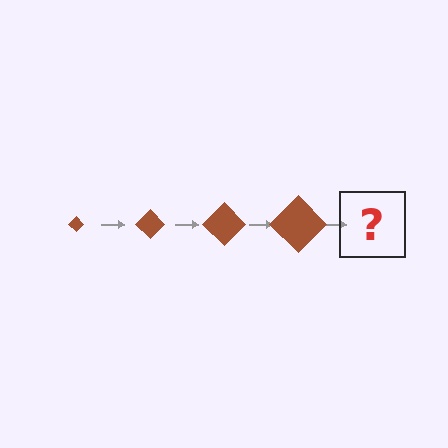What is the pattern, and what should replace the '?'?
The pattern is that the diamond gets progressively larger each step. The '?' should be a brown diamond, larger than the previous one.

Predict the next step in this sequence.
The next step is a brown diamond, larger than the previous one.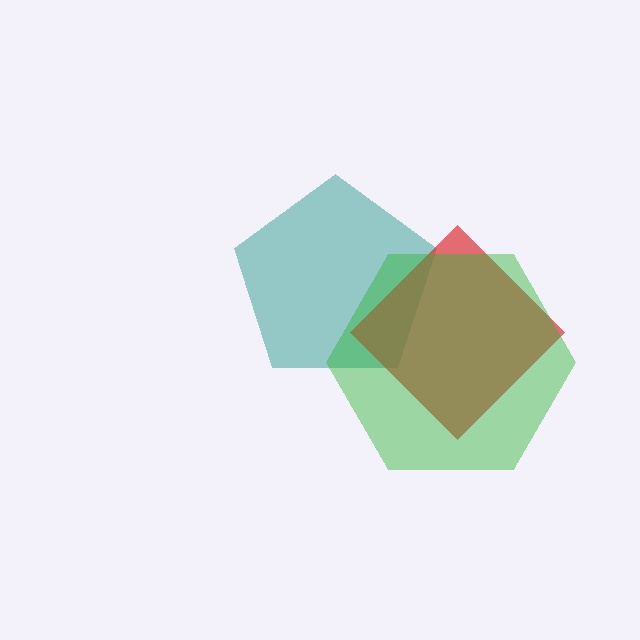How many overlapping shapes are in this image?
There are 3 overlapping shapes in the image.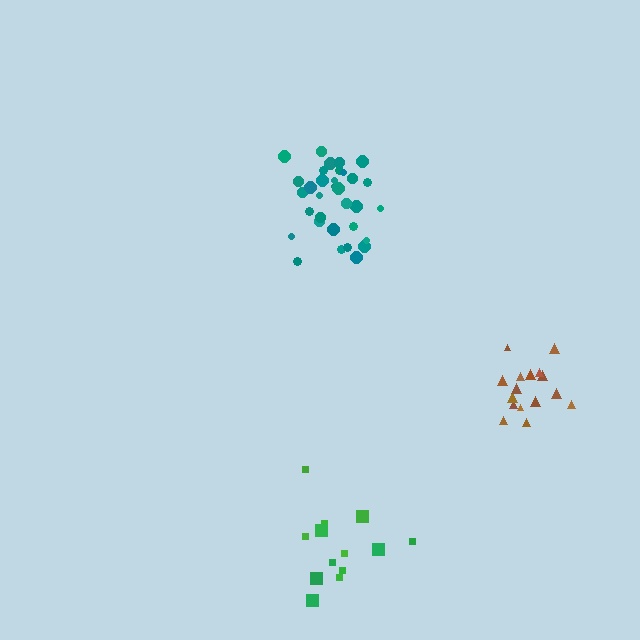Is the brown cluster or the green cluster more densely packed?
Brown.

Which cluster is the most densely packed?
Teal.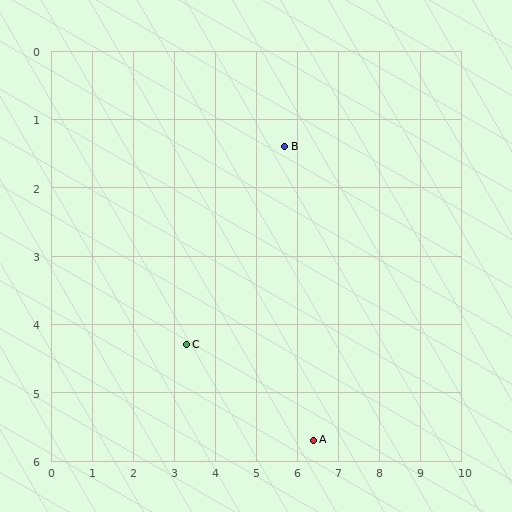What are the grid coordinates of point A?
Point A is at approximately (6.4, 5.7).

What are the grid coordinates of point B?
Point B is at approximately (5.7, 1.4).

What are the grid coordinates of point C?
Point C is at approximately (3.3, 4.3).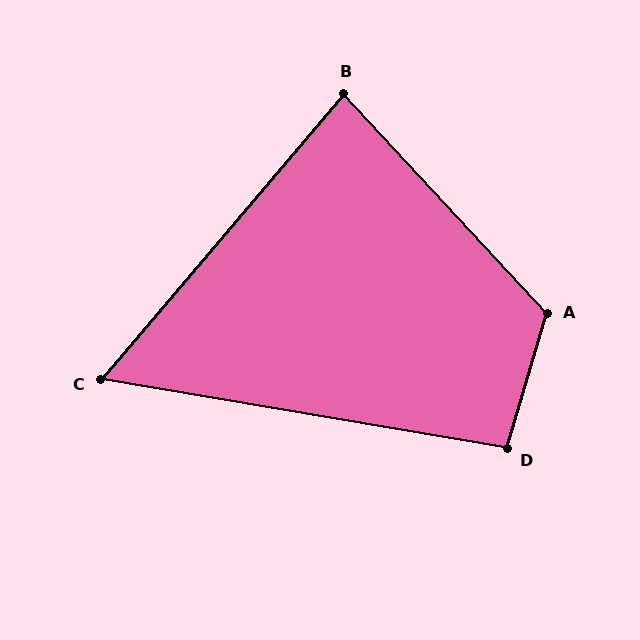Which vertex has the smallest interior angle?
C, at approximately 59 degrees.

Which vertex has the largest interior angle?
A, at approximately 121 degrees.